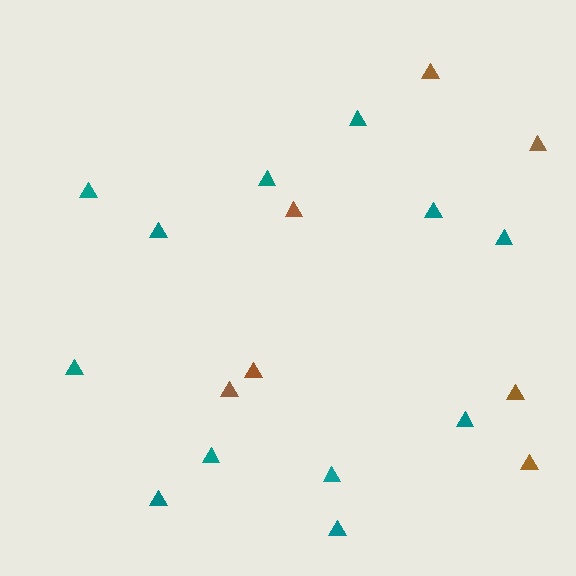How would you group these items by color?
There are 2 groups: one group of teal triangles (12) and one group of brown triangles (7).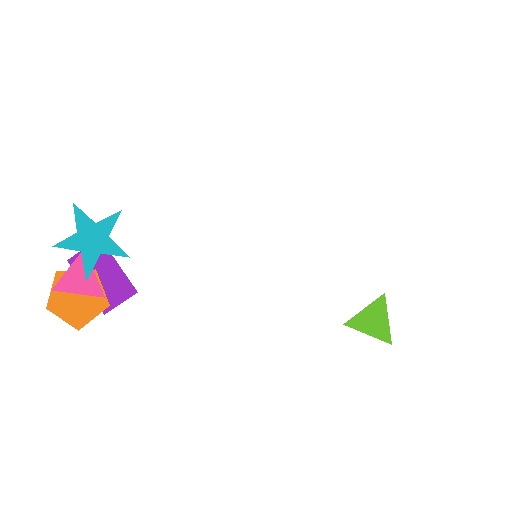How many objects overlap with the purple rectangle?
3 objects overlap with the purple rectangle.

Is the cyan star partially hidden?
No, no other shape covers it.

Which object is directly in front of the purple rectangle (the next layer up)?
The orange pentagon is directly in front of the purple rectangle.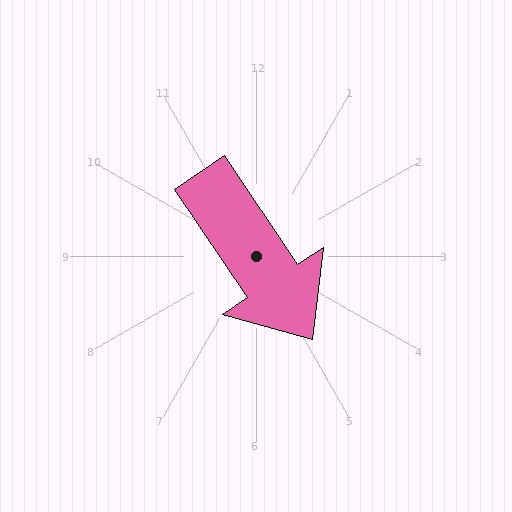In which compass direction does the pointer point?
Southeast.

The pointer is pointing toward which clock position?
Roughly 5 o'clock.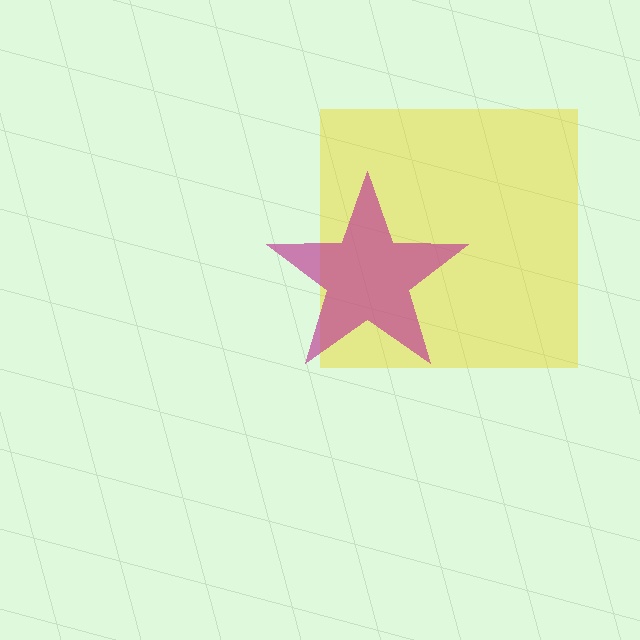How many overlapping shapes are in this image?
There are 2 overlapping shapes in the image.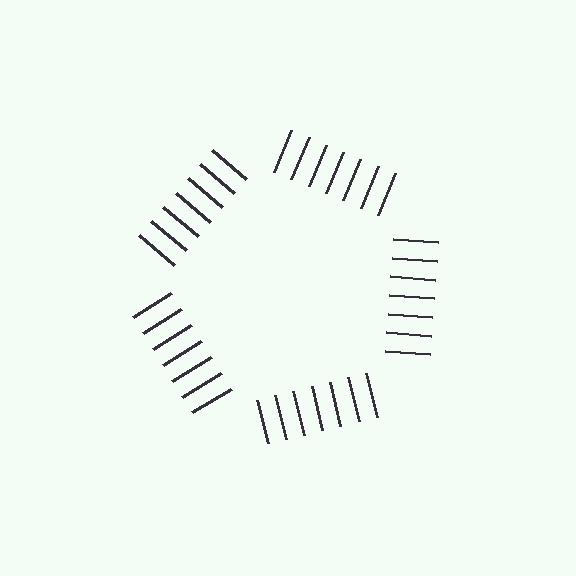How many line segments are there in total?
35 — 7 along each of the 5 edges.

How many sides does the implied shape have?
5 sides — the line-ends trace a pentagon.